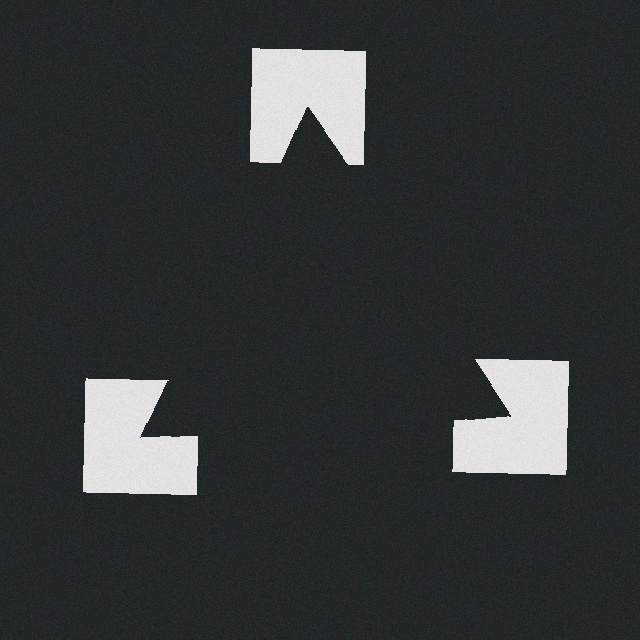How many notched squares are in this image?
There are 3 — one at each vertex of the illusory triangle.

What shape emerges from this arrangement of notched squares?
An illusory triangle — its edges are inferred from the aligned wedge cuts in the notched squares, not physically drawn.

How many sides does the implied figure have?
3 sides.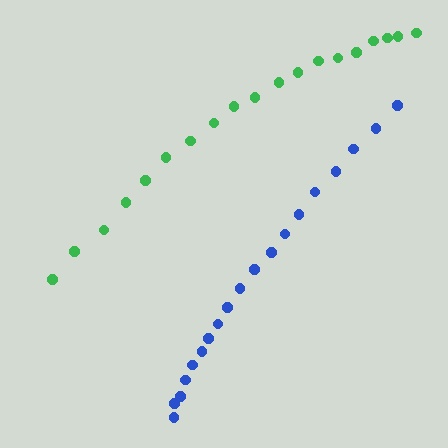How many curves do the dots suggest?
There are 2 distinct paths.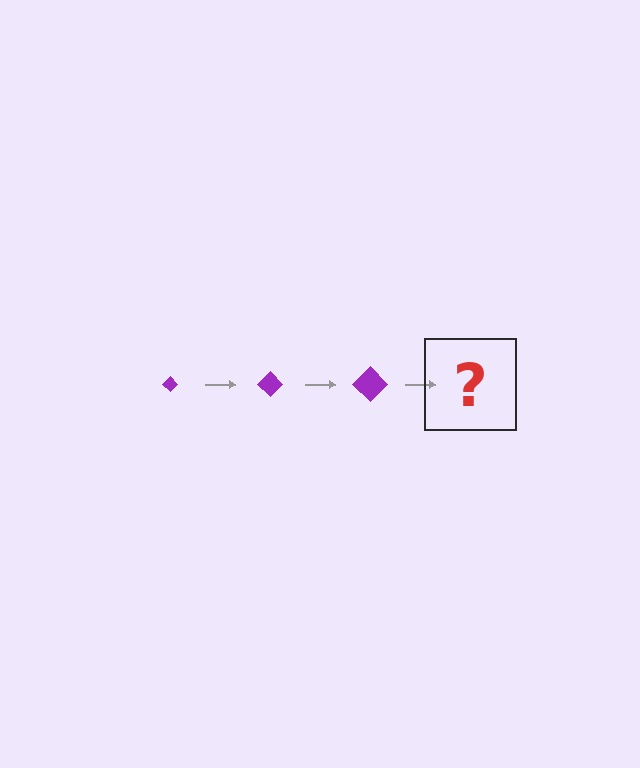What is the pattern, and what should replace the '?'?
The pattern is that the diamond gets progressively larger each step. The '?' should be a purple diamond, larger than the previous one.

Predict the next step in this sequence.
The next step is a purple diamond, larger than the previous one.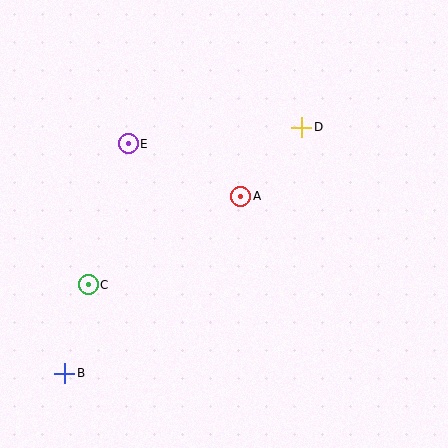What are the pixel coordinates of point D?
Point D is at (302, 127).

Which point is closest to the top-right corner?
Point D is closest to the top-right corner.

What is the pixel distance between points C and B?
The distance between C and B is 92 pixels.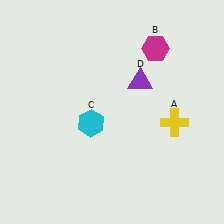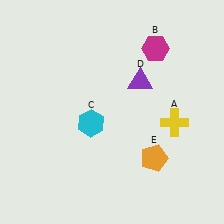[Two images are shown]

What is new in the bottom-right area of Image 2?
An orange pentagon (E) was added in the bottom-right area of Image 2.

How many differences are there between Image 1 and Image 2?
There is 1 difference between the two images.